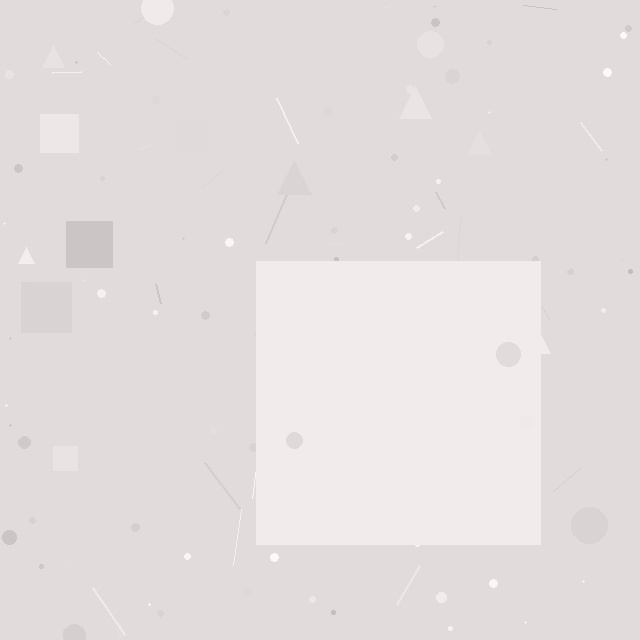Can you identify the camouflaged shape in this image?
The camouflaged shape is a square.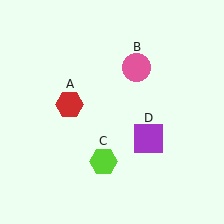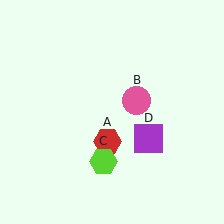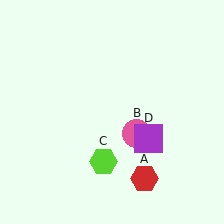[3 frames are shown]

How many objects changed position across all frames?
2 objects changed position: red hexagon (object A), pink circle (object B).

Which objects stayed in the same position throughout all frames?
Lime hexagon (object C) and purple square (object D) remained stationary.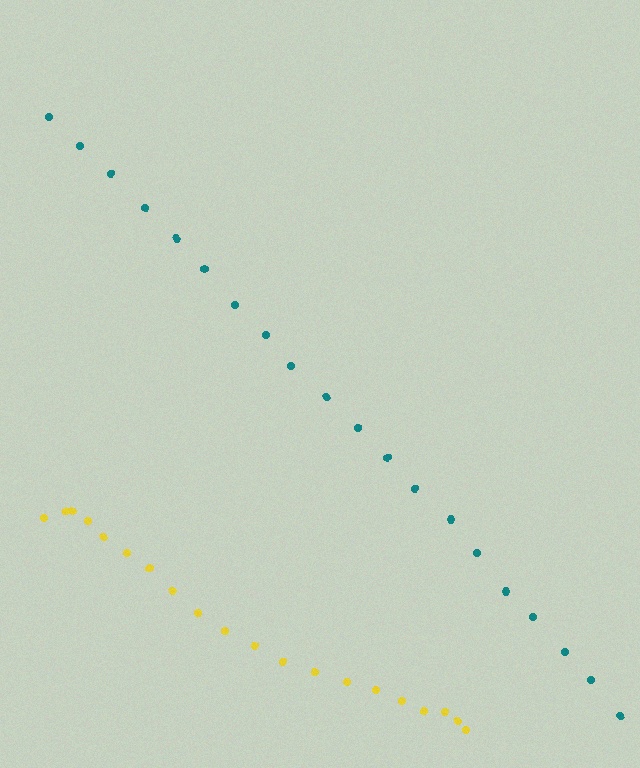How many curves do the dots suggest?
There are 2 distinct paths.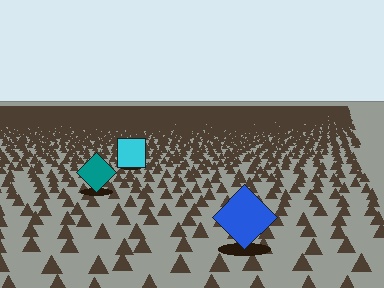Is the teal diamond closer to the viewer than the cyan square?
Yes. The teal diamond is closer — you can tell from the texture gradient: the ground texture is coarser near it.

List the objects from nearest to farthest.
From nearest to farthest: the blue diamond, the teal diamond, the cyan square.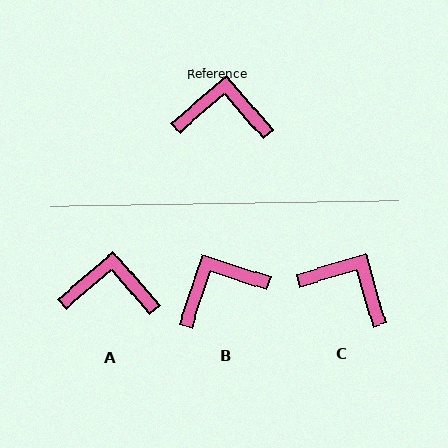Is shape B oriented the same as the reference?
No, it is off by about 31 degrees.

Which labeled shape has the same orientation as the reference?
A.